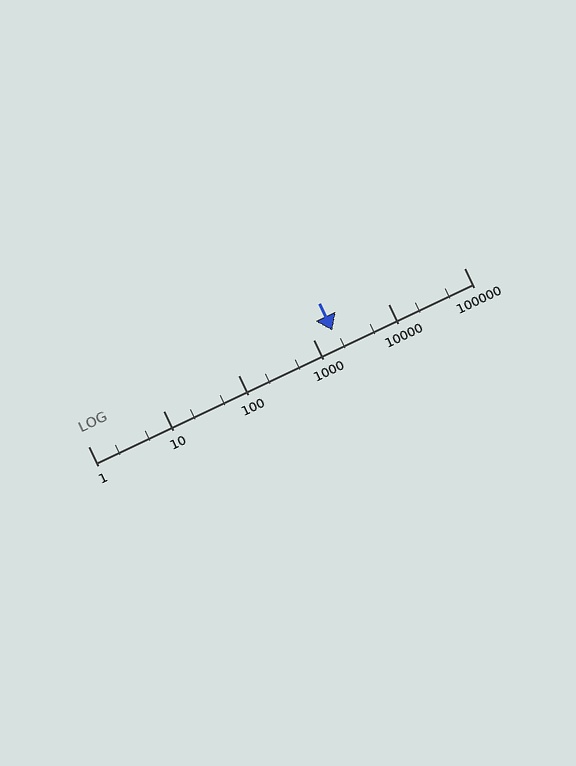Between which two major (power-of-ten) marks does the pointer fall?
The pointer is between 1000 and 10000.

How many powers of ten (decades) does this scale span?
The scale spans 5 decades, from 1 to 100000.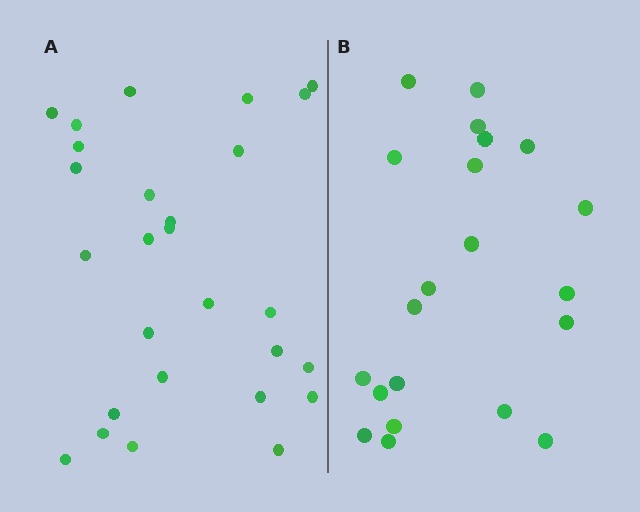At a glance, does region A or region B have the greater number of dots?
Region A (the left region) has more dots.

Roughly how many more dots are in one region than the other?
Region A has about 6 more dots than region B.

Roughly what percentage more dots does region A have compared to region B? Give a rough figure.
About 30% more.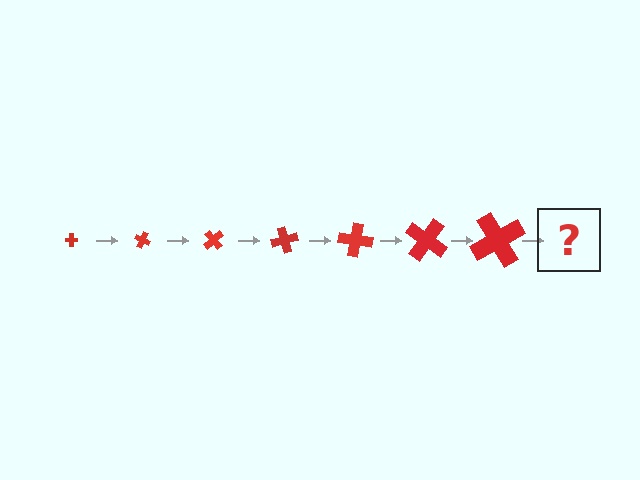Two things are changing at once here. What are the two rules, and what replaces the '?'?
The two rules are that the cross grows larger each step and it rotates 25 degrees each step. The '?' should be a cross, larger than the previous one and rotated 175 degrees from the start.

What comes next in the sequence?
The next element should be a cross, larger than the previous one and rotated 175 degrees from the start.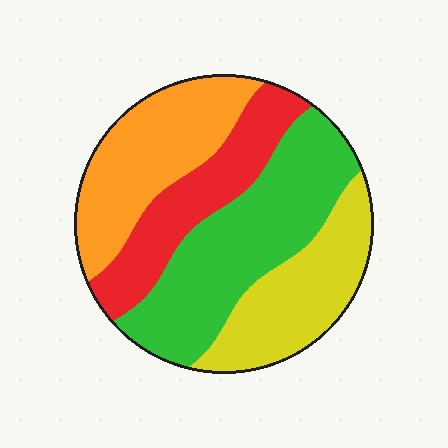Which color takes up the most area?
Green, at roughly 35%.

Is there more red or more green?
Green.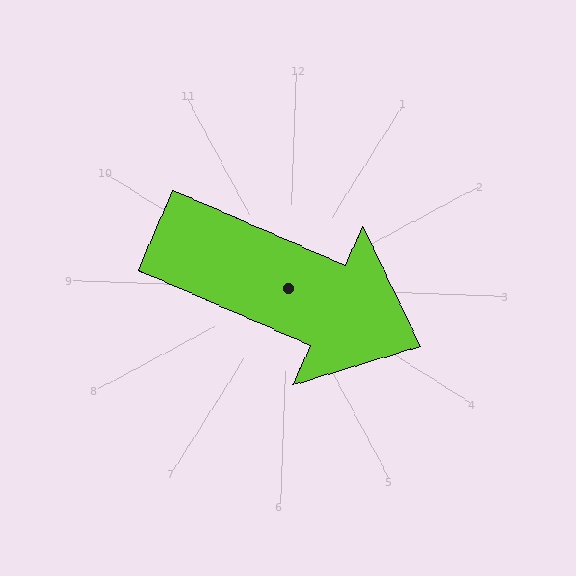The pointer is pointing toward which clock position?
Roughly 4 o'clock.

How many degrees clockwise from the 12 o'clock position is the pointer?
Approximately 112 degrees.